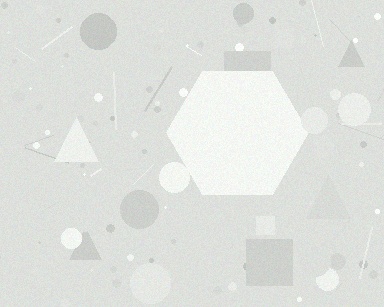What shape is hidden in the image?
A hexagon is hidden in the image.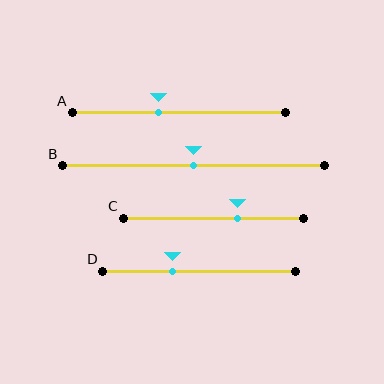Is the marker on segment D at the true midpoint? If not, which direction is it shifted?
No, the marker on segment D is shifted to the left by about 13% of the segment length.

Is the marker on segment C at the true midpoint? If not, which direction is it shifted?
No, the marker on segment C is shifted to the right by about 13% of the segment length.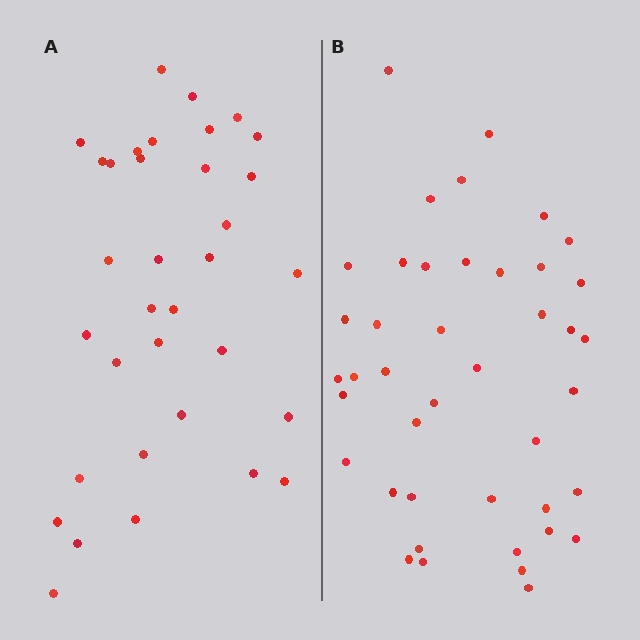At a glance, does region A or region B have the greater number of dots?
Region B (the right region) has more dots.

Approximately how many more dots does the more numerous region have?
Region B has roughly 8 or so more dots than region A.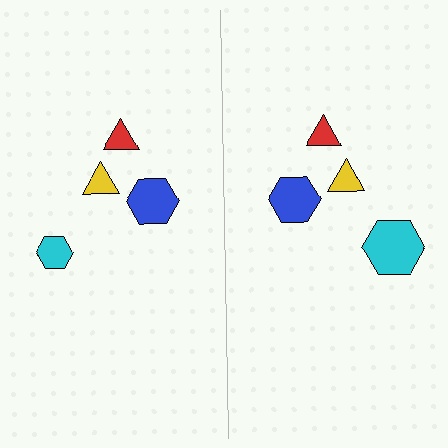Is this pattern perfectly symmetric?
No, the pattern is not perfectly symmetric. The cyan hexagon on the right side has a different size than its mirror counterpart.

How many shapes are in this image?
There are 8 shapes in this image.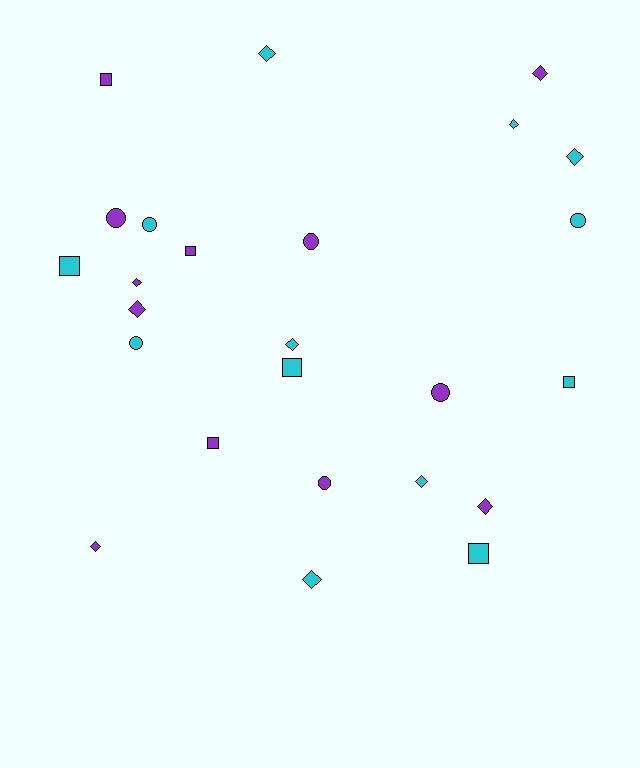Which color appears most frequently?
Cyan, with 13 objects.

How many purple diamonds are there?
There are 5 purple diamonds.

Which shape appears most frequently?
Diamond, with 11 objects.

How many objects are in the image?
There are 25 objects.